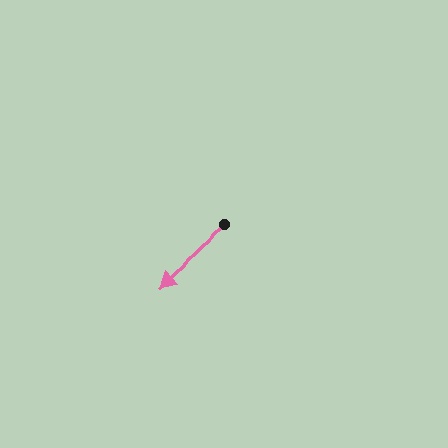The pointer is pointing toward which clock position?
Roughly 8 o'clock.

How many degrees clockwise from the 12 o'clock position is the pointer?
Approximately 227 degrees.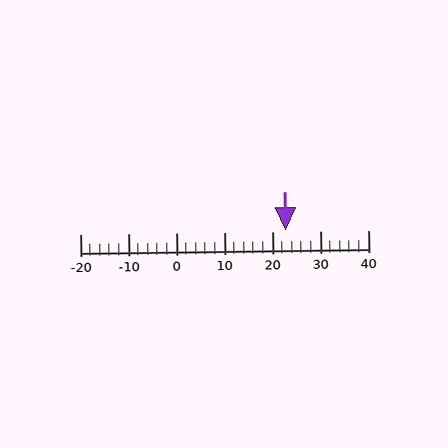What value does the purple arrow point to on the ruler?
The purple arrow points to approximately 23.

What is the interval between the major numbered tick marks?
The major tick marks are spaced 10 units apart.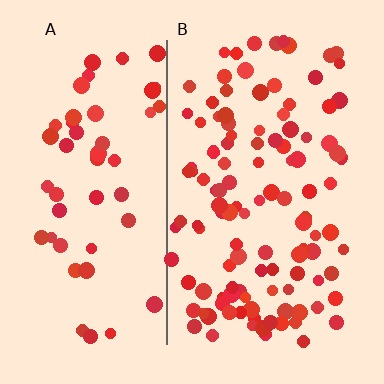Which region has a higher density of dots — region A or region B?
B (the right).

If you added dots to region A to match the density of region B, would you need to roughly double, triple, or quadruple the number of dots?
Approximately double.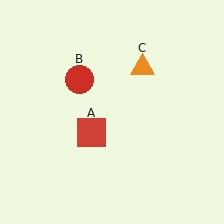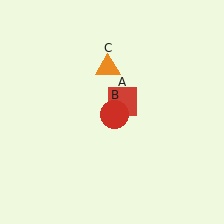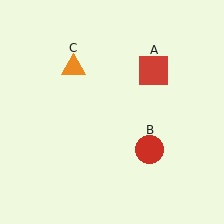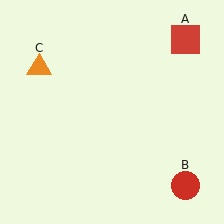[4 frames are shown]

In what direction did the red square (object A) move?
The red square (object A) moved up and to the right.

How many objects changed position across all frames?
3 objects changed position: red square (object A), red circle (object B), orange triangle (object C).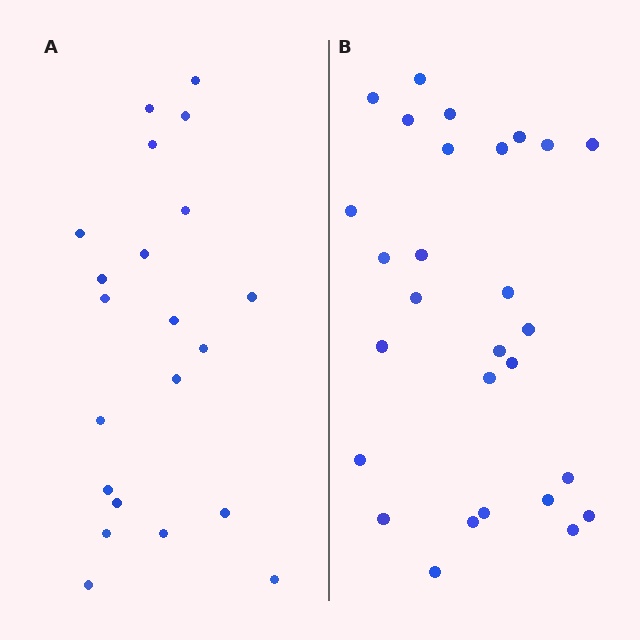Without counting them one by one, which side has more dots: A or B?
Region B (the right region) has more dots.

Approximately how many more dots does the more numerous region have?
Region B has roughly 8 or so more dots than region A.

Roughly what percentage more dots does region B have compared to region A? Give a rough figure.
About 35% more.